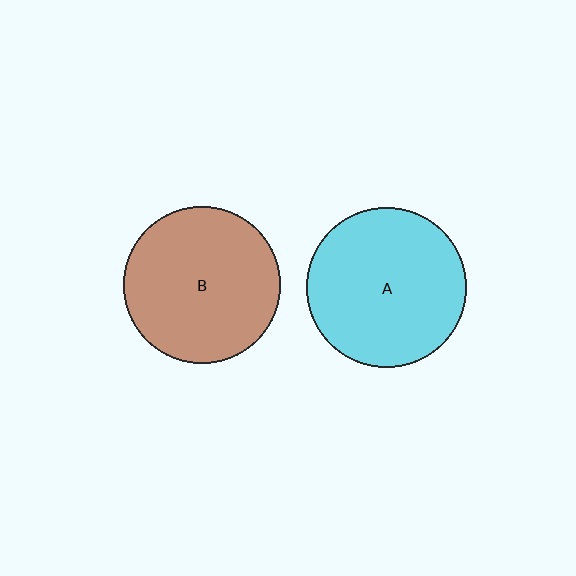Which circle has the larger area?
Circle A (cyan).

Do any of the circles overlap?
No, none of the circles overlap.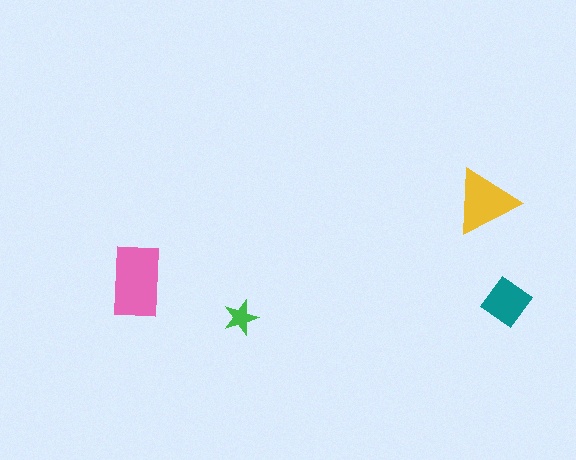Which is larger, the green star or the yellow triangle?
The yellow triangle.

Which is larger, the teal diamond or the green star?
The teal diamond.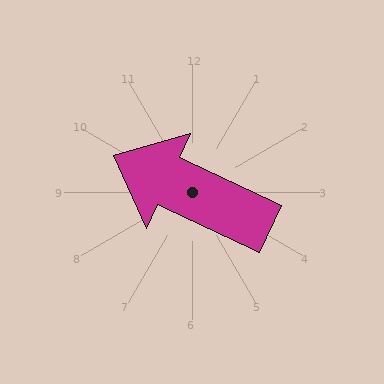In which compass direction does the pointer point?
Northwest.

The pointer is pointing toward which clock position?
Roughly 10 o'clock.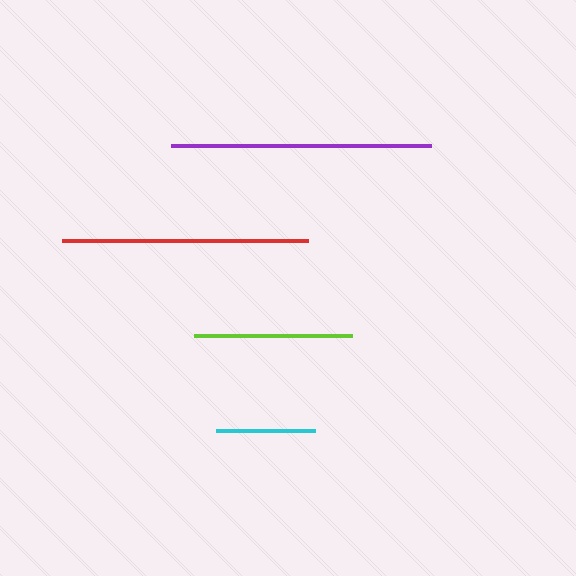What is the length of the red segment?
The red segment is approximately 246 pixels long.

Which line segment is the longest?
The purple line is the longest at approximately 261 pixels.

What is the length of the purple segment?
The purple segment is approximately 261 pixels long.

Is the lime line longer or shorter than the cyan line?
The lime line is longer than the cyan line.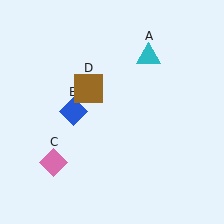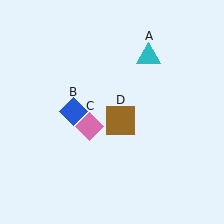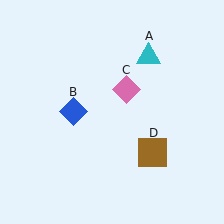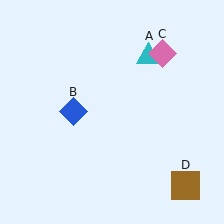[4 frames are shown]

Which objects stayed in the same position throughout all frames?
Cyan triangle (object A) and blue diamond (object B) remained stationary.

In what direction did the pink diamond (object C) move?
The pink diamond (object C) moved up and to the right.